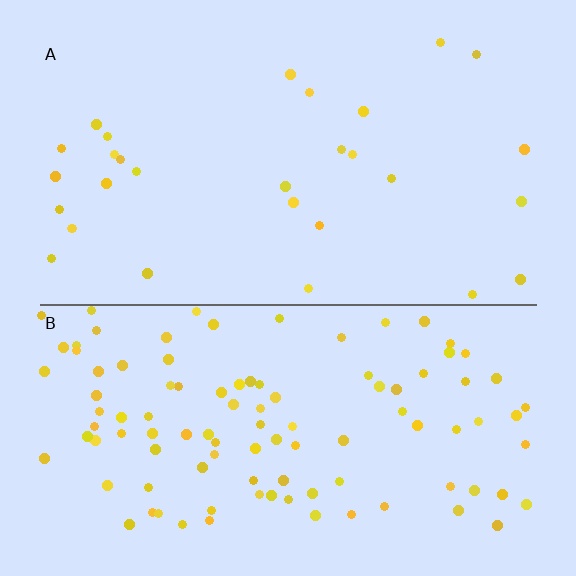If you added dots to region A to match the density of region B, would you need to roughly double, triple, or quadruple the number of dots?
Approximately quadruple.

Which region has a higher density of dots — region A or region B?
B (the bottom).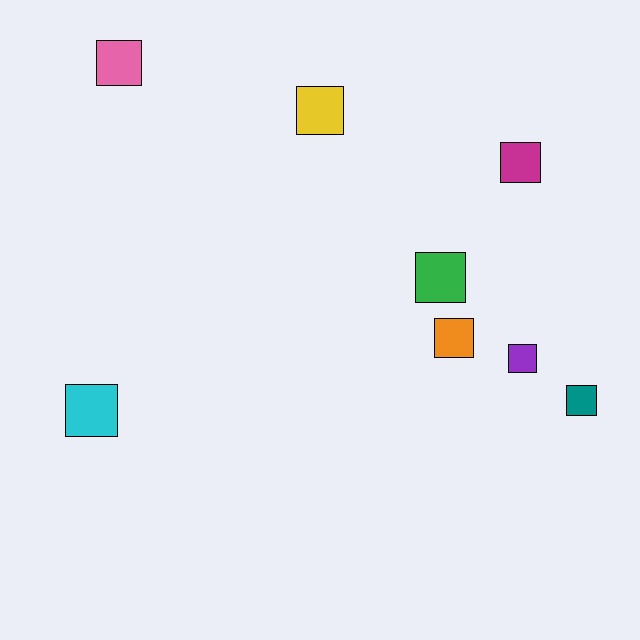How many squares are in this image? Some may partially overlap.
There are 8 squares.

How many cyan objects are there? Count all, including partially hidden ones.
There is 1 cyan object.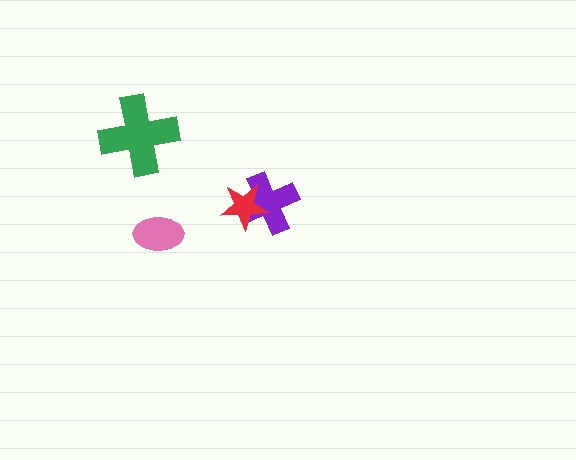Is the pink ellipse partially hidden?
No, no other shape covers it.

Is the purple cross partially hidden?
Yes, it is partially covered by another shape.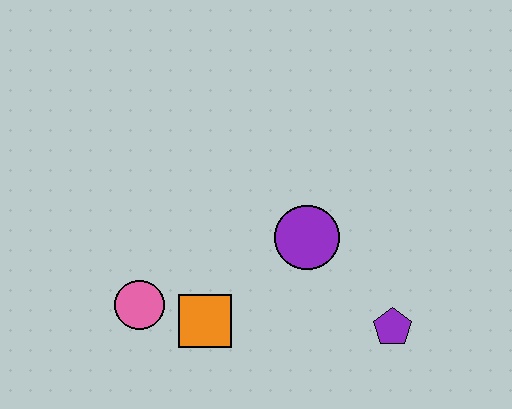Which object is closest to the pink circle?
The orange square is closest to the pink circle.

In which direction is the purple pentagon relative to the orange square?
The purple pentagon is to the right of the orange square.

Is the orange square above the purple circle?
No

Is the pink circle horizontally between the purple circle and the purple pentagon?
No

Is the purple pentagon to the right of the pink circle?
Yes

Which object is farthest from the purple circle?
The pink circle is farthest from the purple circle.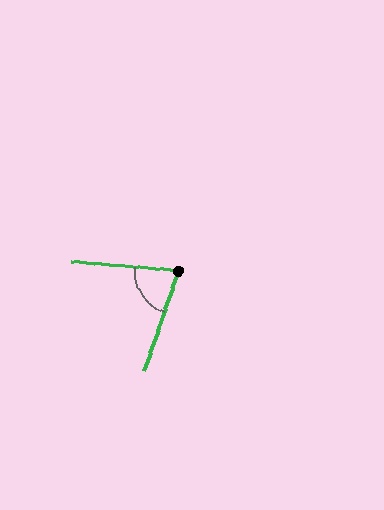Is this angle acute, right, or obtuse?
It is acute.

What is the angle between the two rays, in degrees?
Approximately 76 degrees.